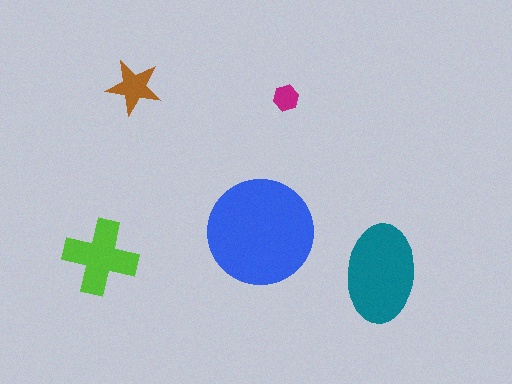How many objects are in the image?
There are 5 objects in the image.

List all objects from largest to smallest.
The blue circle, the teal ellipse, the lime cross, the brown star, the magenta hexagon.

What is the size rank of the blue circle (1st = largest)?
1st.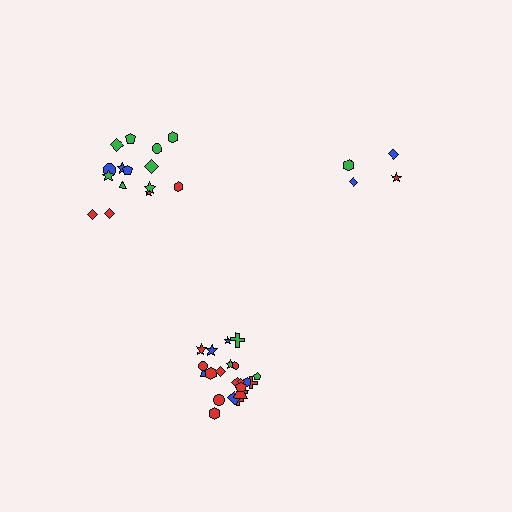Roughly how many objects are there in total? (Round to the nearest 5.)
Roughly 40 objects in total.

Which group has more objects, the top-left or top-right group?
The top-left group.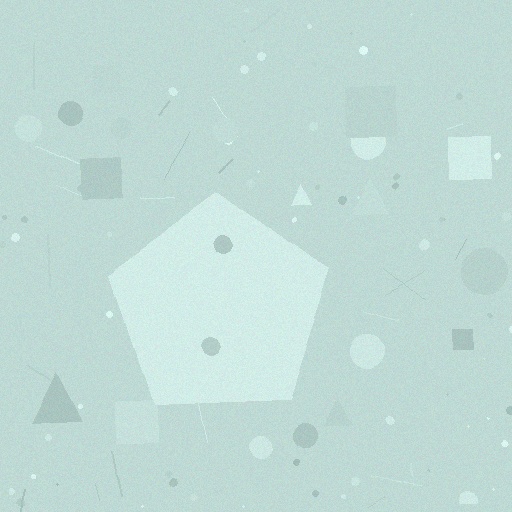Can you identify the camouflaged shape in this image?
The camouflaged shape is a pentagon.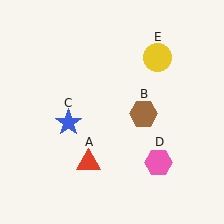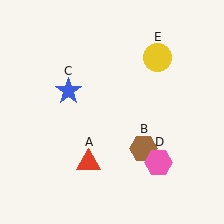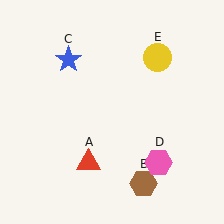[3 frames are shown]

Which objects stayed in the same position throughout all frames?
Red triangle (object A) and pink hexagon (object D) and yellow circle (object E) remained stationary.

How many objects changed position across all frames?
2 objects changed position: brown hexagon (object B), blue star (object C).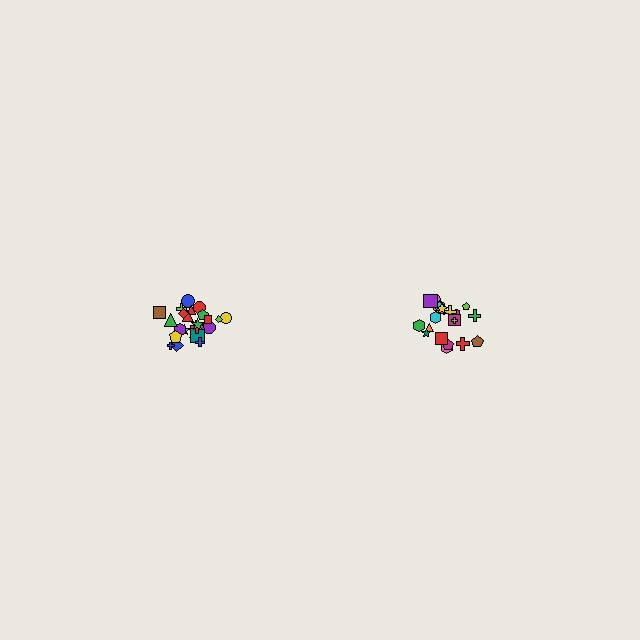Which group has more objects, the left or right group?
The left group.